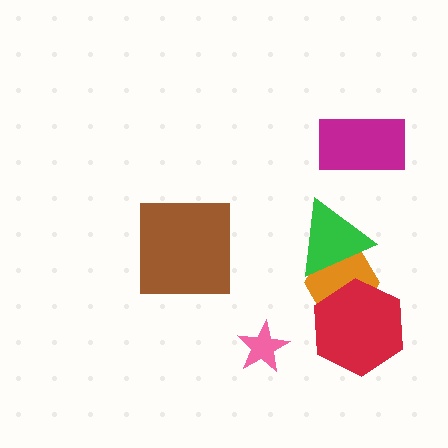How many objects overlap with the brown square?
0 objects overlap with the brown square.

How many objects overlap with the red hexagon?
1 object overlaps with the red hexagon.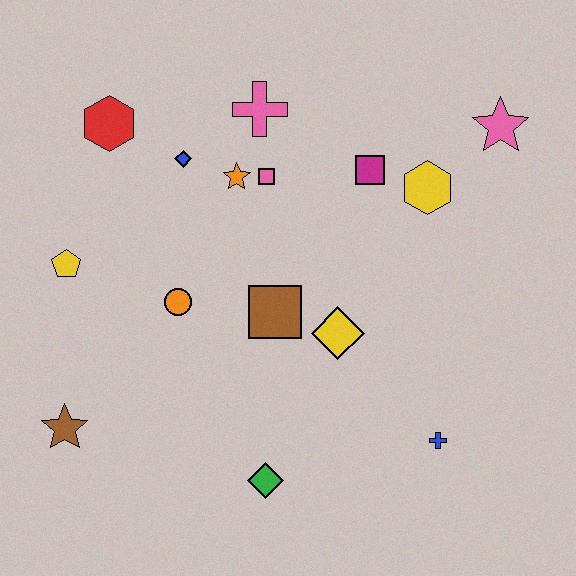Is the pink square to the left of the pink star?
Yes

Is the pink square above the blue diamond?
No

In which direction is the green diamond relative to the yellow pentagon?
The green diamond is below the yellow pentagon.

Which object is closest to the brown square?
The yellow diamond is closest to the brown square.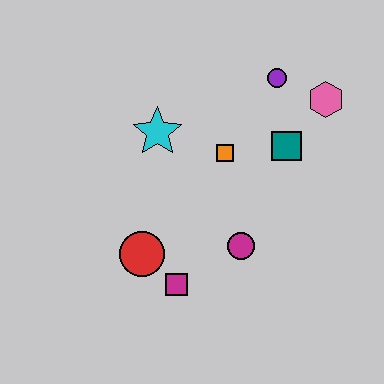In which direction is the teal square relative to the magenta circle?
The teal square is above the magenta circle.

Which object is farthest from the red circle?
The pink hexagon is farthest from the red circle.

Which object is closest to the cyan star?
The orange square is closest to the cyan star.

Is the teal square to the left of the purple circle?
No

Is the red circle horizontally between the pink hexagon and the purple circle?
No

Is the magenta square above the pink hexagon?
No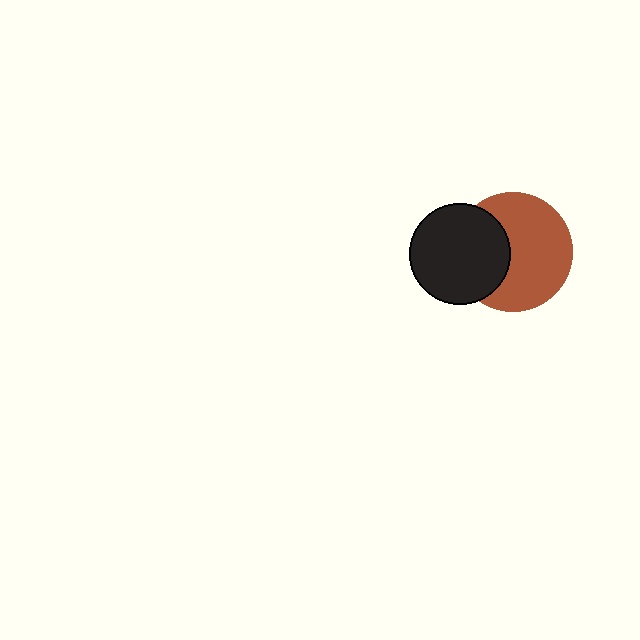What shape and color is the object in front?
The object in front is a black circle.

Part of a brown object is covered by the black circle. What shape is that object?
It is a circle.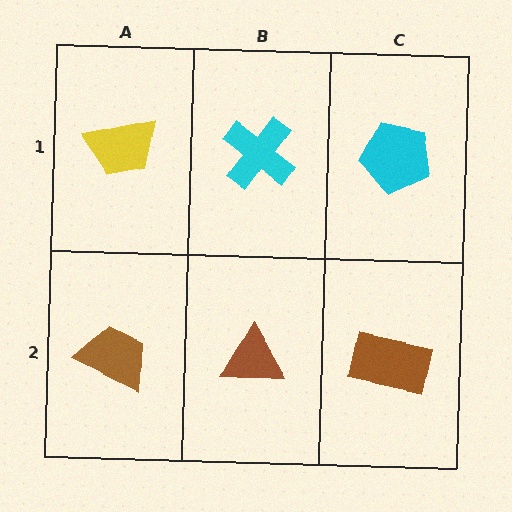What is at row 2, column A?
A brown trapezoid.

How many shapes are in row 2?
3 shapes.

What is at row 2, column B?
A brown triangle.